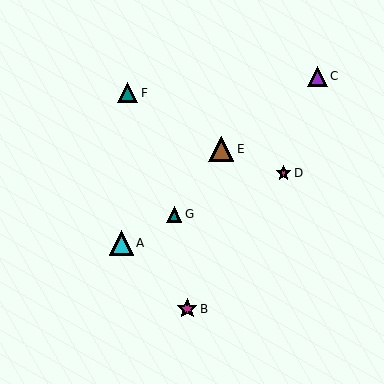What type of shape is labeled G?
Shape G is a teal triangle.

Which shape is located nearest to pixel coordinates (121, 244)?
The cyan triangle (labeled A) at (121, 243) is nearest to that location.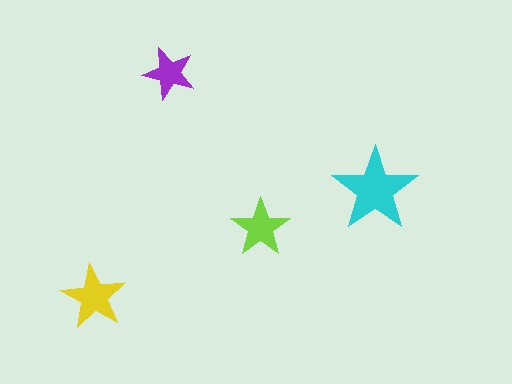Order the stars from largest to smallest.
the cyan one, the yellow one, the lime one, the purple one.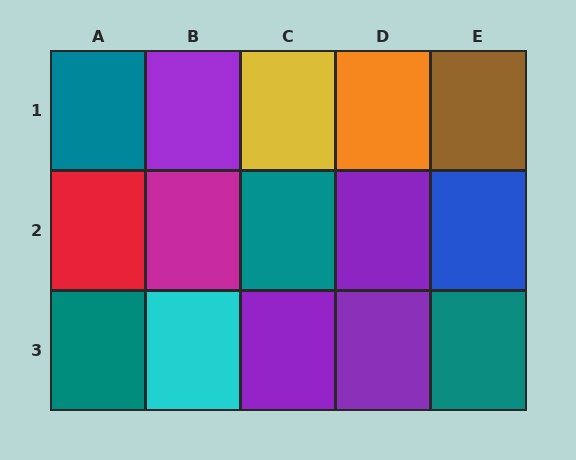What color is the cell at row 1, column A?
Teal.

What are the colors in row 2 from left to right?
Red, magenta, teal, purple, blue.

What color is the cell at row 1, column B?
Purple.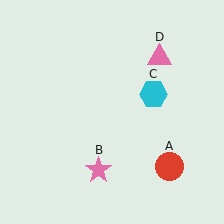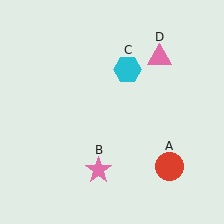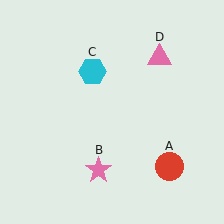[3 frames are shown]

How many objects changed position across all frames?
1 object changed position: cyan hexagon (object C).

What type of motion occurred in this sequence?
The cyan hexagon (object C) rotated counterclockwise around the center of the scene.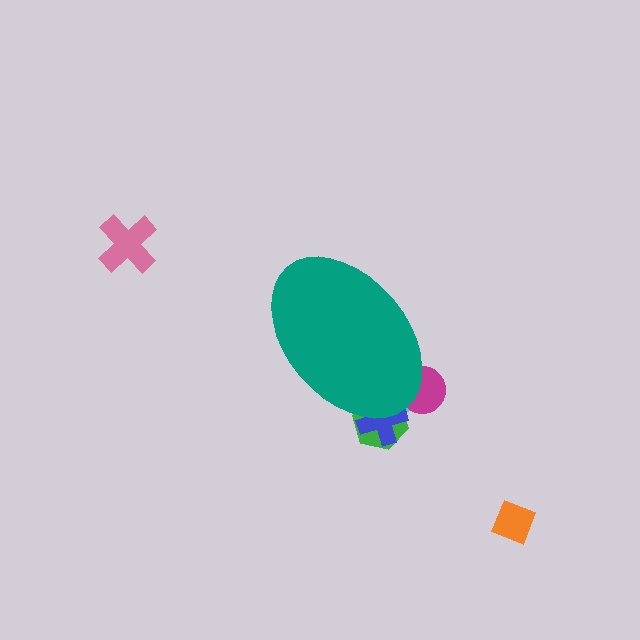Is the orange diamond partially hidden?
No, the orange diamond is fully visible.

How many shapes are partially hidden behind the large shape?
4 shapes are partially hidden.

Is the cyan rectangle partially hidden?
Yes, the cyan rectangle is partially hidden behind the teal ellipse.